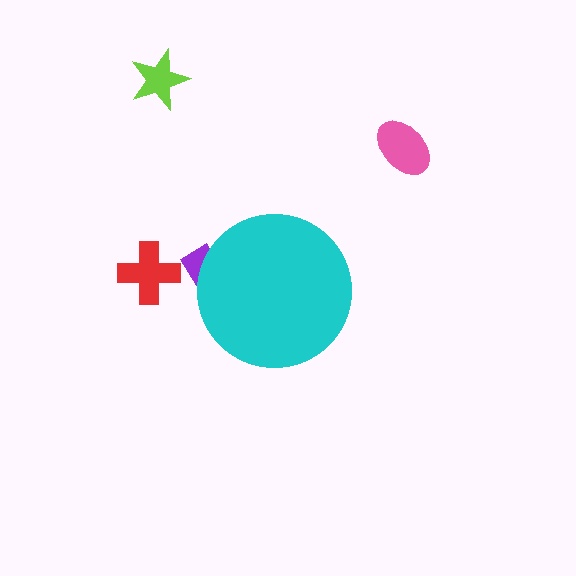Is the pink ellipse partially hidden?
No, the pink ellipse is fully visible.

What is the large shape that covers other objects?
A cyan circle.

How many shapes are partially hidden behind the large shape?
1 shape is partially hidden.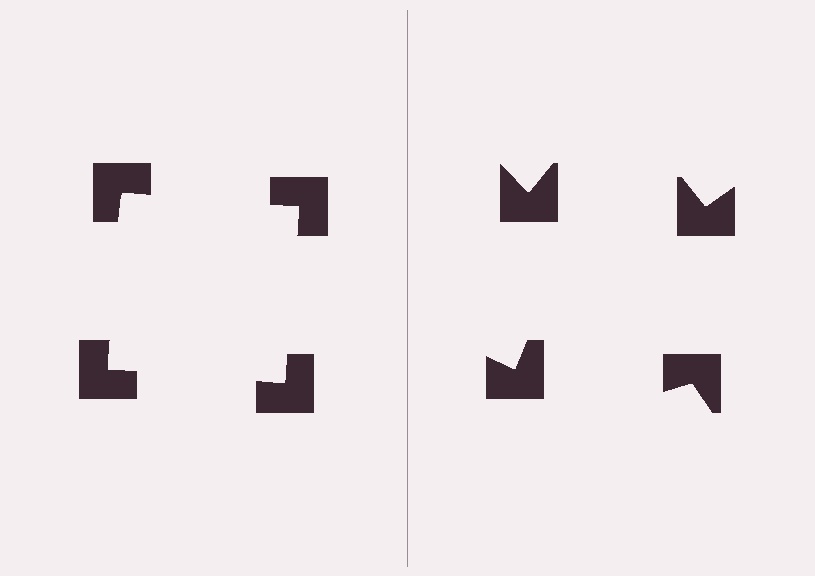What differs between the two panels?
The notched squares are positioned identically on both sides; only the wedge orientations differ. On the left they align to a square; on the right they are misaligned.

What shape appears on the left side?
An illusory square.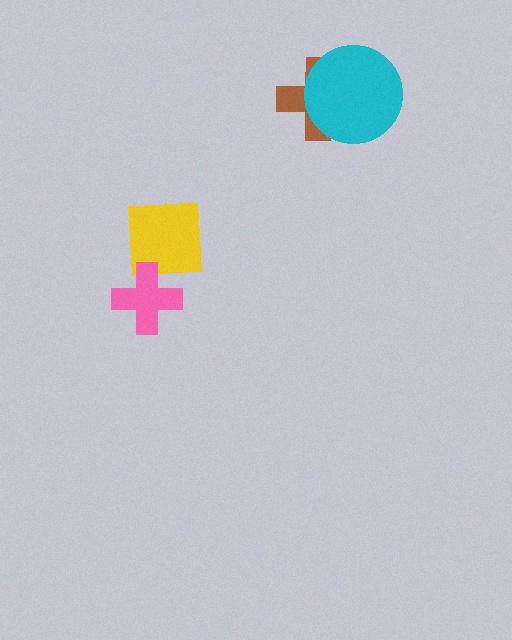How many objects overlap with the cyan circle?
1 object overlaps with the cyan circle.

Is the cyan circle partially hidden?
No, no other shape covers it.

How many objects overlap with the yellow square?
1 object overlaps with the yellow square.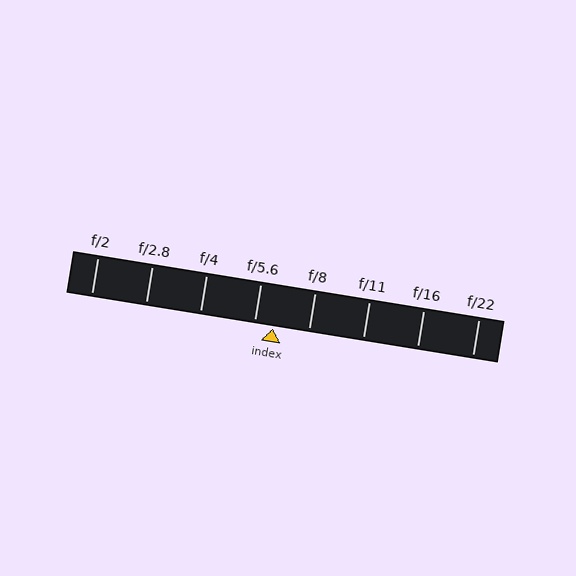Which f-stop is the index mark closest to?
The index mark is closest to f/5.6.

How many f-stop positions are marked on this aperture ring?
There are 8 f-stop positions marked.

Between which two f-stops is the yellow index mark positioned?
The index mark is between f/5.6 and f/8.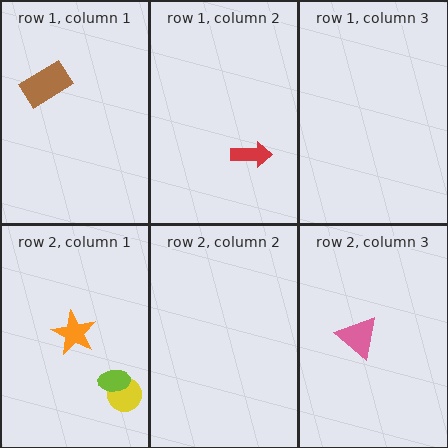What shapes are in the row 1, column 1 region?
The brown rectangle.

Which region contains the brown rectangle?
The row 1, column 1 region.